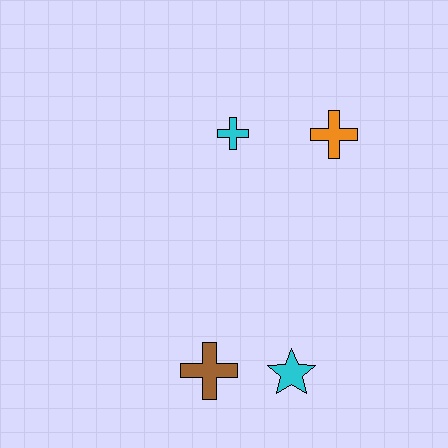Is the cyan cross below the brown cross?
No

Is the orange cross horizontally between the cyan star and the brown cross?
No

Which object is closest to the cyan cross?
The orange cross is closest to the cyan cross.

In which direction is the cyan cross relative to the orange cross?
The cyan cross is to the left of the orange cross.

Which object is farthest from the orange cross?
The brown cross is farthest from the orange cross.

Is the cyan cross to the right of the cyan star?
No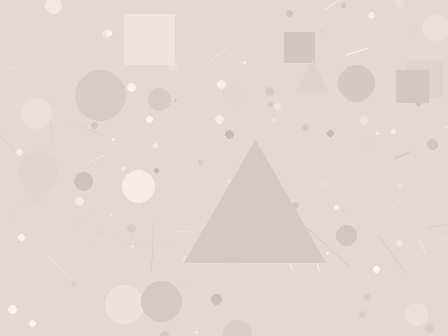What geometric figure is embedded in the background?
A triangle is embedded in the background.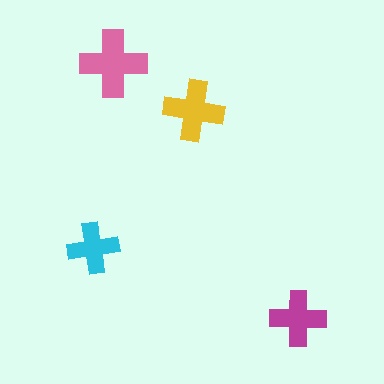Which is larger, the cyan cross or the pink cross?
The pink one.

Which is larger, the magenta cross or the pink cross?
The pink one.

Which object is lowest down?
The magenta cross is bottommost.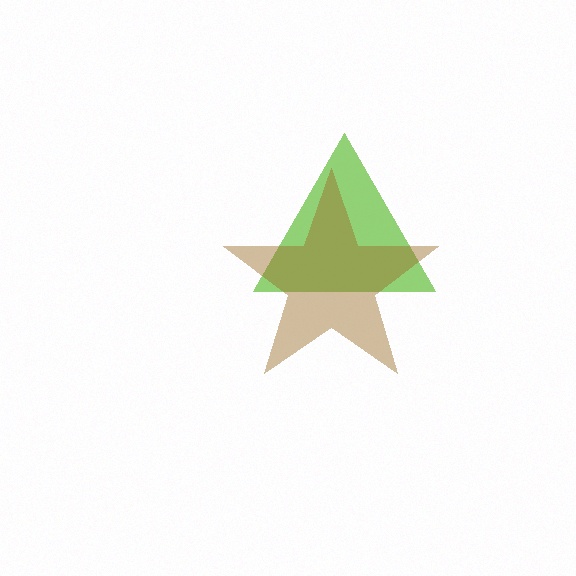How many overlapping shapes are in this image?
There are 2 overlapping shapes in the image.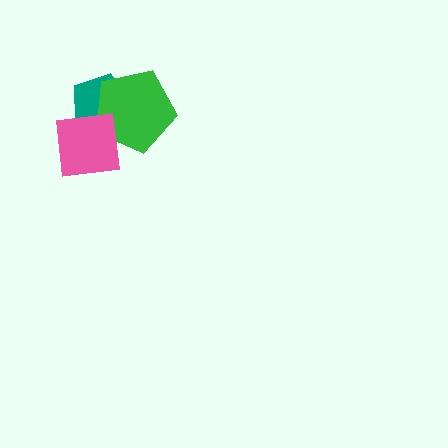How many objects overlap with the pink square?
2 objects overlap with the pink square.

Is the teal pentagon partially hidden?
Yes, it is partially covered by another shape.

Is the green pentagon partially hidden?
Yes, it is partially covered by another shape.